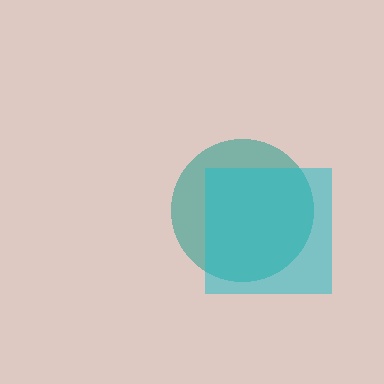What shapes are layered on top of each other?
The layered shapes are: a teal circle, a cyan square.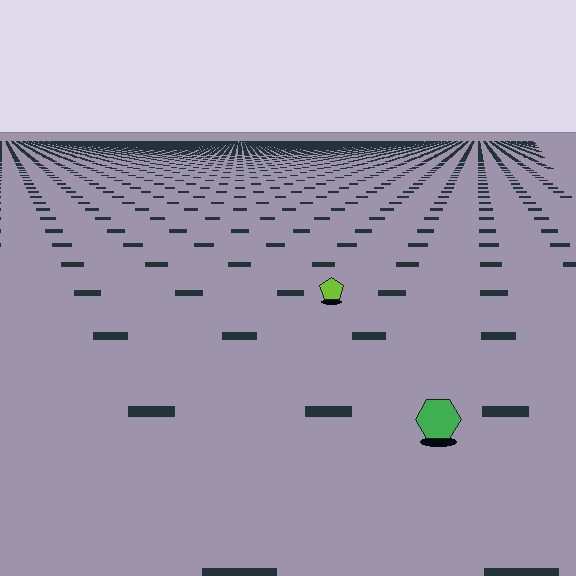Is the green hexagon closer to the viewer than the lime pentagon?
Yes. The green hexagon is closer — you can tell from the texture gradient: the ground texture is coarser near it.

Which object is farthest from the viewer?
The lime pentagon is farthest from the viewer. It appears smaller and the ground texture around it is denser.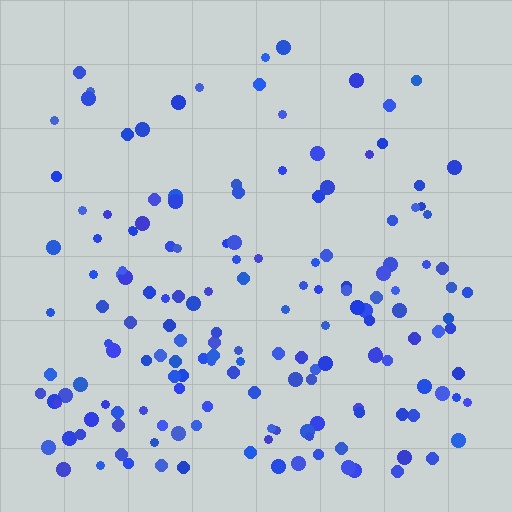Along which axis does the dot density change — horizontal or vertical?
Vertical.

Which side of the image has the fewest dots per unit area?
The top.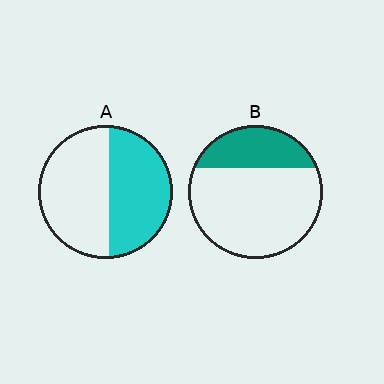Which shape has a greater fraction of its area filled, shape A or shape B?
Shape A.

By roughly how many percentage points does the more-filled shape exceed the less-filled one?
By roughly 20 percentage points (A over B).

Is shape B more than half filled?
No.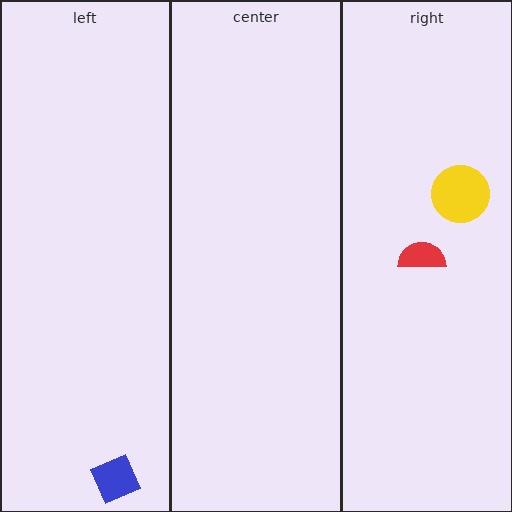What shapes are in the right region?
The red semicircle, the yellow circle.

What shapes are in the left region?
The blue diamond.